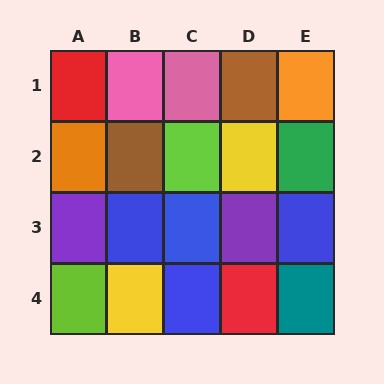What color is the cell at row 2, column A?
Orange.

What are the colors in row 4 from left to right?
Lime, yellow, blue, red, teal.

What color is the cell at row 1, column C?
Pink.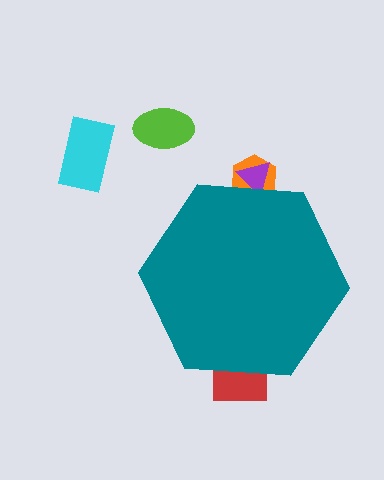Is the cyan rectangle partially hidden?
No, the cyan rectangle is fully visible.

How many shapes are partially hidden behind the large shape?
3 shapes are partially hidden.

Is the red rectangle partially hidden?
Yes, the red rectangle is partially hidden behind the teal hexagon.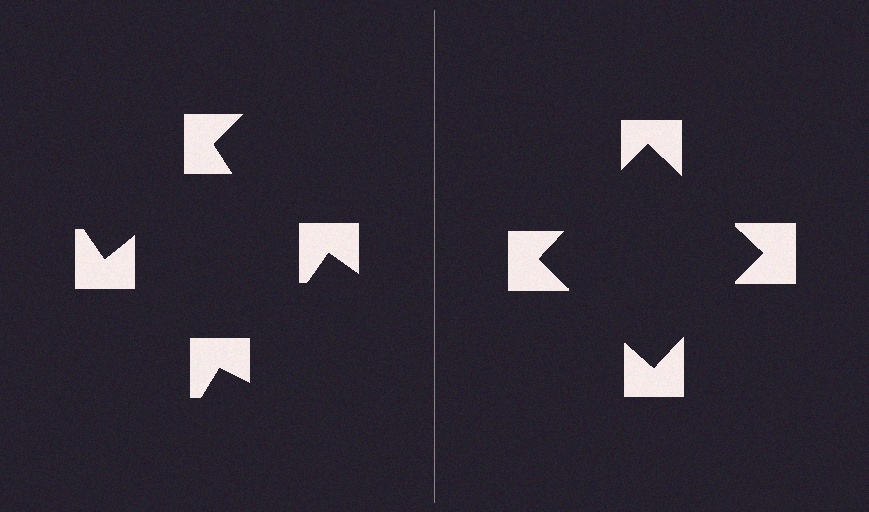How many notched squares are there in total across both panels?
8 — 4 on each side.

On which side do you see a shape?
An illusory square appears on the right side. On the left side the wedge cuts are rotated, so no coherent shape forms.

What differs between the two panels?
The notched squares are positioned identically on both sides; only the wedge orientations differ. On the right they align to a square; on the left they are misaligned.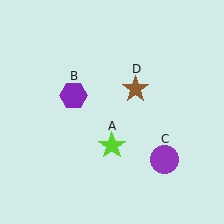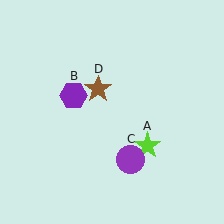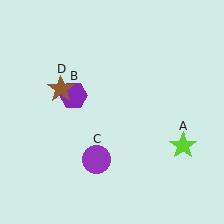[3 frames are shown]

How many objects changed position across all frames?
3 objects changed position: lime star (object A), purple circle (object C), brown star (object D).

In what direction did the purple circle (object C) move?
The purple circle (object C) moved left.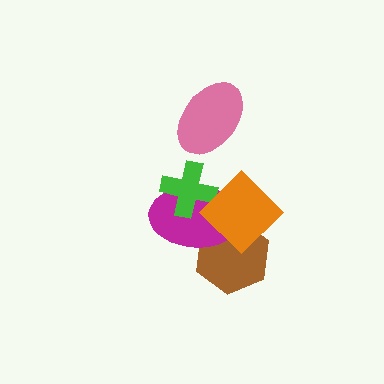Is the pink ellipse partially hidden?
No, no other shape covers it.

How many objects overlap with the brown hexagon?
2 objects overlap with the brown hexagon.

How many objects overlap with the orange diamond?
3 objects overlap with the orange diamond.